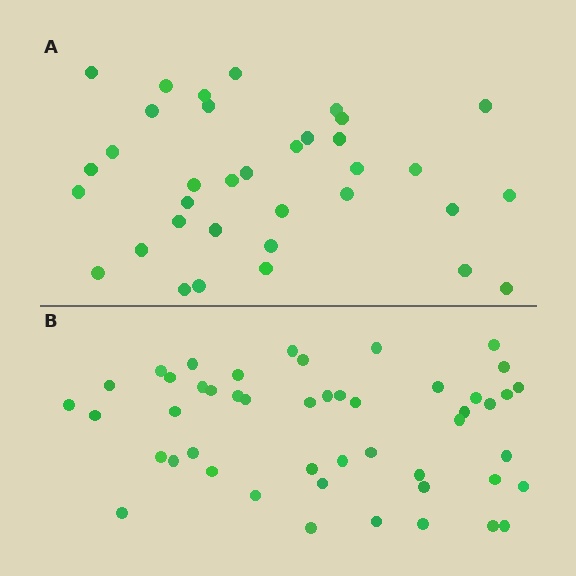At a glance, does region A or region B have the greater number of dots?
Region B (the bottom region) has more dots.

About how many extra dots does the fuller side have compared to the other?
Region B has approximately 15 more dots than region A.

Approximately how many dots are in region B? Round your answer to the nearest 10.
About 50 dots. (The exact count is 48, which rounds to 50.)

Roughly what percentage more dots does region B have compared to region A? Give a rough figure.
About 35% more.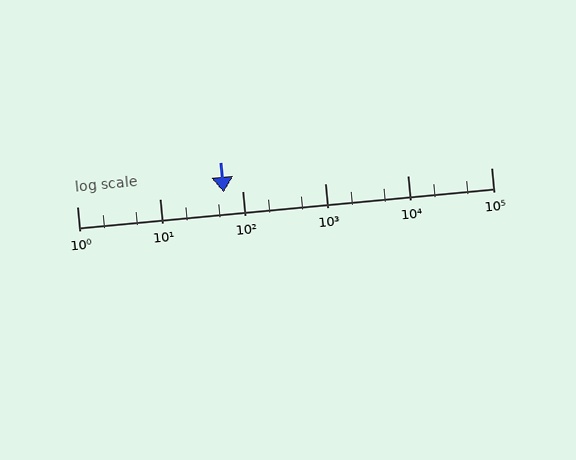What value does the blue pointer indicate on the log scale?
The pointer indicates approximately 60.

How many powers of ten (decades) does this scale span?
The scale spans 5 decades, from 1 to 100000.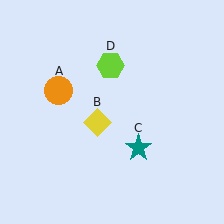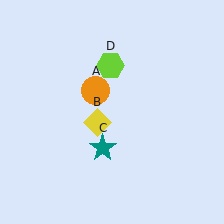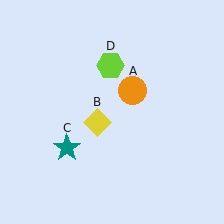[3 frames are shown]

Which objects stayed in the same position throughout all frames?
Yellow diamond (object B) and lime hexagon (object D) remained stationary.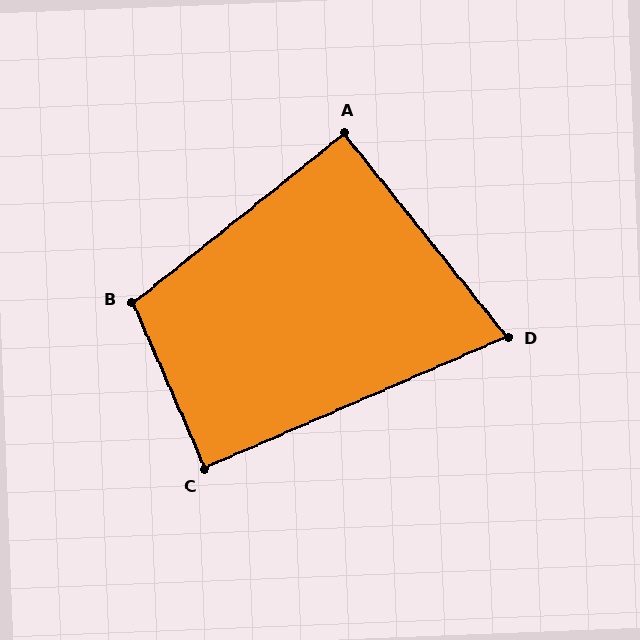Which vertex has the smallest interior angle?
D, at approximately 75 degrees.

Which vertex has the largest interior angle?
B, at approximately 105 degrees.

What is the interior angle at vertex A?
Approximately 90 degrees (approximately right).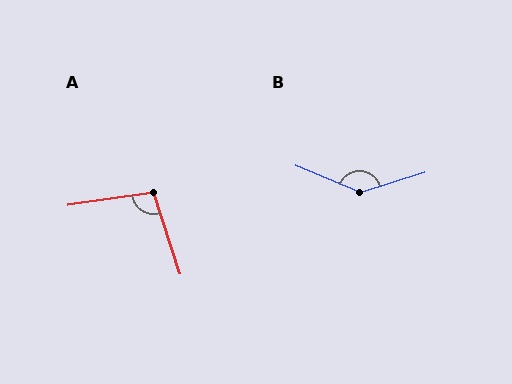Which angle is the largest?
B, at approximately 141 degrees.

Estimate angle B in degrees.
Approximately 141 degrees.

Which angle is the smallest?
A, at approximately 100 degrees.